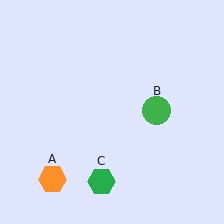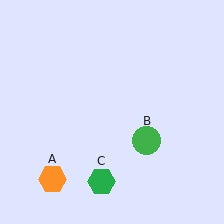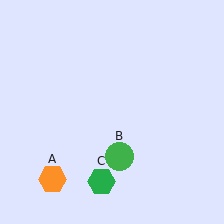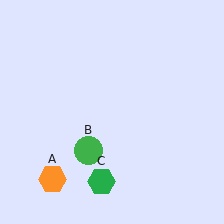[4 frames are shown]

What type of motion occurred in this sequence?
The green circle (object B) rotated clockwise around the center of the scene.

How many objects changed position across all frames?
1 object changed position: green circle (object B).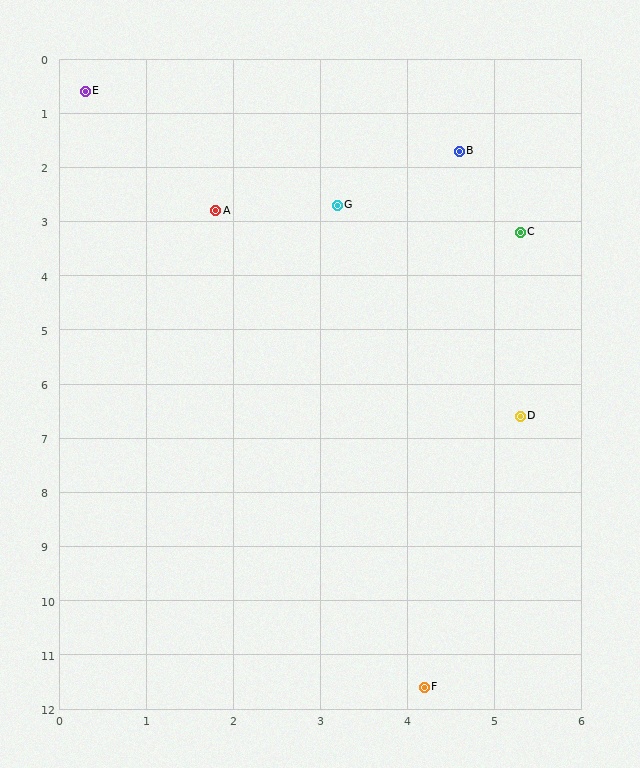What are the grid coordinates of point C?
Point C is at approximately (5.3, 3.2).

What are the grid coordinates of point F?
Point F is at approximately (4.2, 11.6).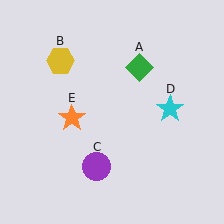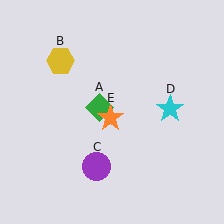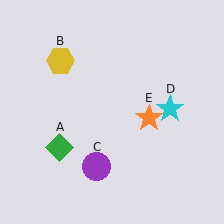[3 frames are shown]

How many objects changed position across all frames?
2 objects changed position: green diamond (object A), orange star (object E).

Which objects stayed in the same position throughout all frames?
Yellow hexagon (object B) and purple circle (object C) and cyan star (object D) remained stationary.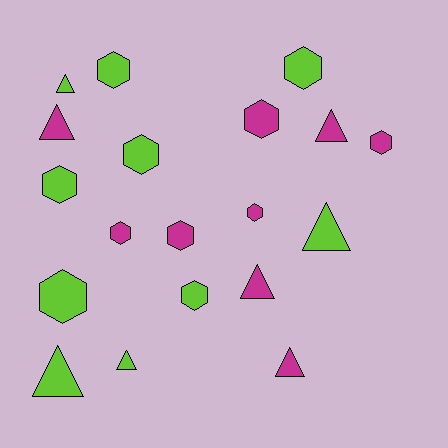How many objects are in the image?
There are 19 objects.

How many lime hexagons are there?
There are 6 lime hexagons.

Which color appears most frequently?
Lime, with 10 objects.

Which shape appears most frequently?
Hexagon, with 11 objects.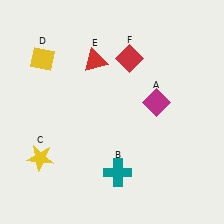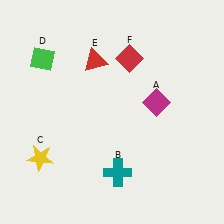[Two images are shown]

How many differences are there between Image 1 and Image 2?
There is 1 difference between the two images.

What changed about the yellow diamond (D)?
In Image 1, D is yellow. In Image 2, it changed to green.